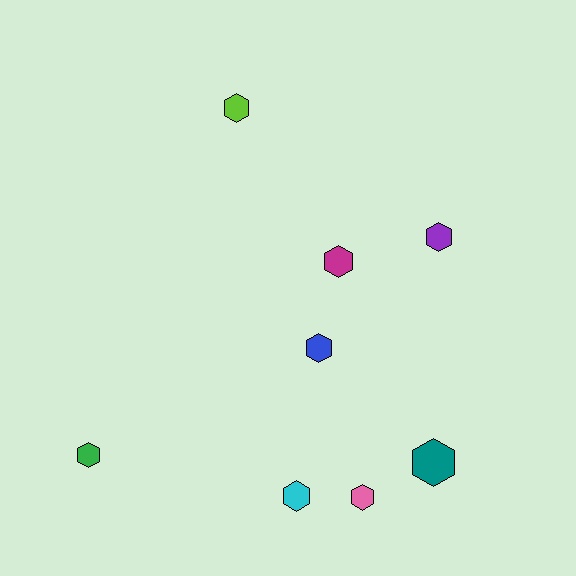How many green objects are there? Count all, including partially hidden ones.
There is 1 green object.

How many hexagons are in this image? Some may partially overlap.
There are 8 hexagons.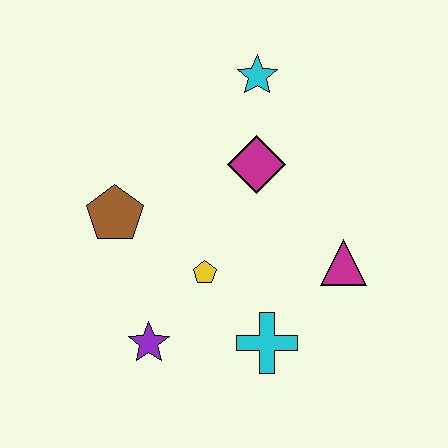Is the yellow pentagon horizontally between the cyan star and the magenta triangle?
No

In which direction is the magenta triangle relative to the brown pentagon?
The magenta triangle is to the right of the brown pentagon.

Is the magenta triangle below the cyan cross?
No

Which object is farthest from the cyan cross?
The cyan star is farthest from the cyan cross.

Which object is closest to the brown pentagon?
The yellow pentagon is closest to the brown pentagon.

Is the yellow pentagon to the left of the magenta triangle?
Yes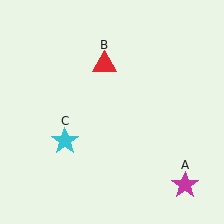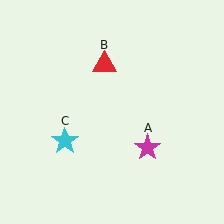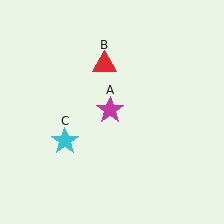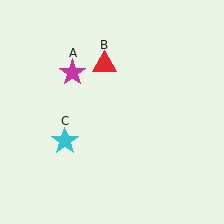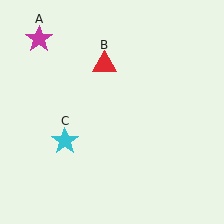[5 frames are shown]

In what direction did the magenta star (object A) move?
The magenta star (object A) moved up and to the left.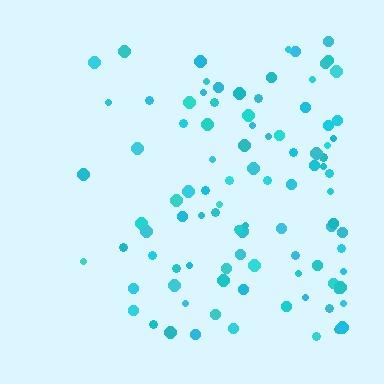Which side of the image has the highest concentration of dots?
The right.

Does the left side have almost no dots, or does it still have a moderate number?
Still a moderate number, just noticeably fewer than the right.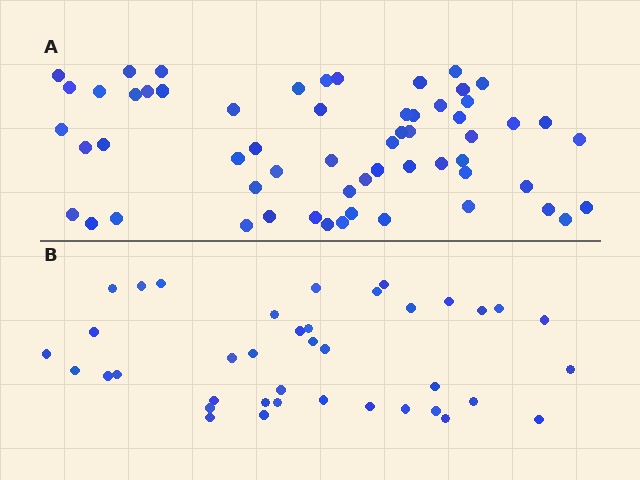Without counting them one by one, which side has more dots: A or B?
Region A (the top region) has more dots.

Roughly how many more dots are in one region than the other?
Region A has approximately 20 more dots than region B.